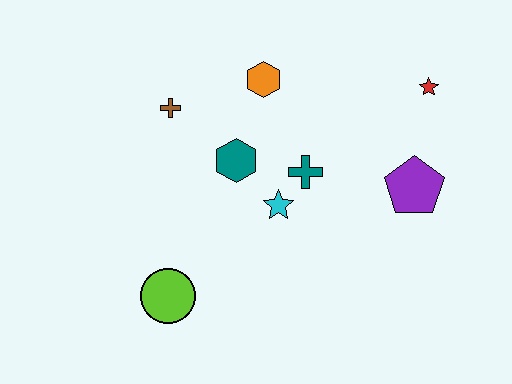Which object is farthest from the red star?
The lime circle is farthest from the red star.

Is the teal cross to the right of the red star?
No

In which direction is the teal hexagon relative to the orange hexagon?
The teal hexagon is below the orange hexagon.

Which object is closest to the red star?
The purple pentagon is closest to the red star.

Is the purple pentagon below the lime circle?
No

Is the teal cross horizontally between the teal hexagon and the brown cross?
No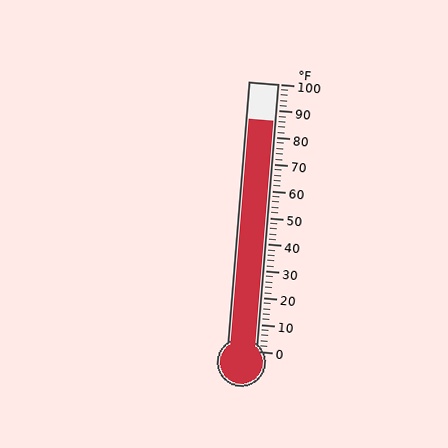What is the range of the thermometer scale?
The thermometer scale ranges from 0°F to 100°F.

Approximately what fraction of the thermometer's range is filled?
The thermometer is filled to approximately 85% of its range.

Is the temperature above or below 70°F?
The temperature is above 70°F.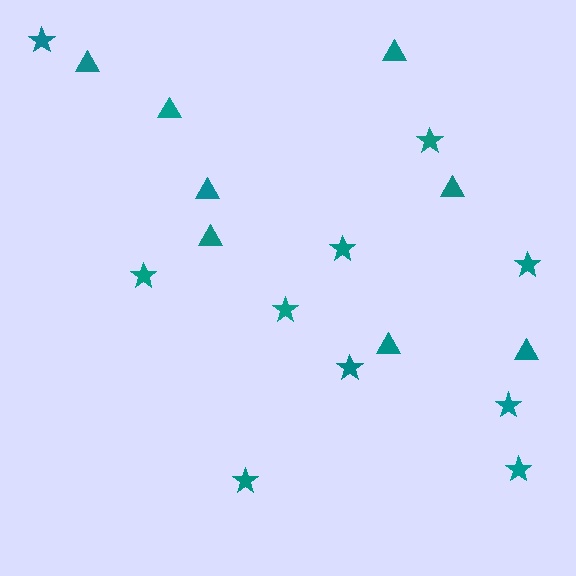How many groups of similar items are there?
There are 2 groups: one group of triangles (8) and one group of stars (10).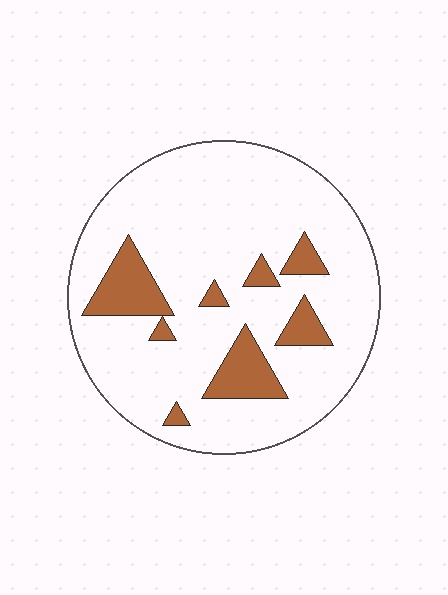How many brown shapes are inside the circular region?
8.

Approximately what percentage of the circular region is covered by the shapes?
Approximately 15%.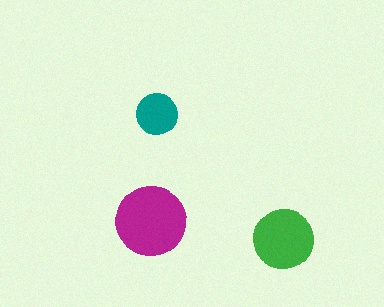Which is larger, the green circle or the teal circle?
The green one.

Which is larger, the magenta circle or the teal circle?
The magenta one.